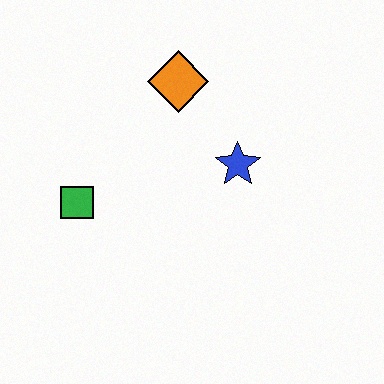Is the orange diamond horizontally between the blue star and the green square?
Yes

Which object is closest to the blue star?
The orange diamond is closest to the blue star.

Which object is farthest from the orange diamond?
The green square is farthest from the orange diamond.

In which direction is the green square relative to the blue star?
The green square is to the left of the blue star.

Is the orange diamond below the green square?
No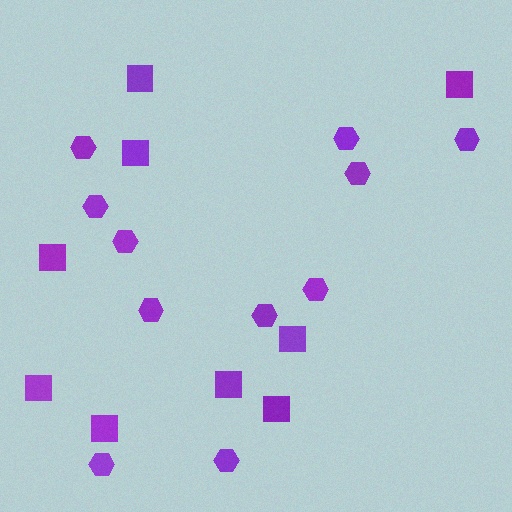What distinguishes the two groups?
There are 2 groups: one group of hexagons (11) and one group of squares (9).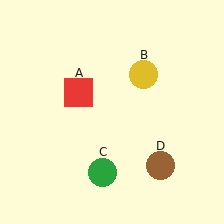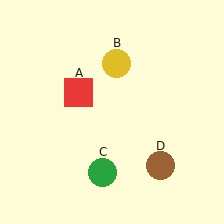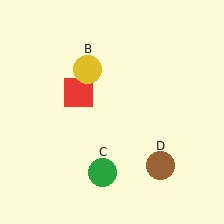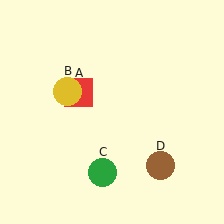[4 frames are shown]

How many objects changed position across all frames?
1 object changed position: yellow circle (object B).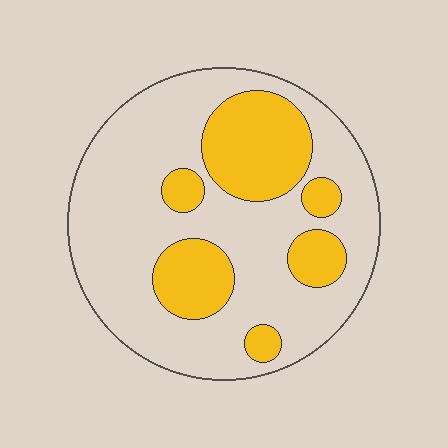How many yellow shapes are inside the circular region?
6.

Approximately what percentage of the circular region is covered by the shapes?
Approximately 30%.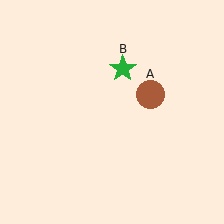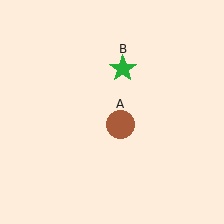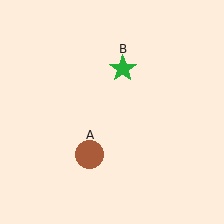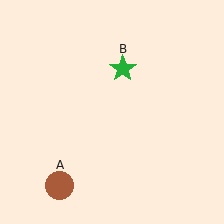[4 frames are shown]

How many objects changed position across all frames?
1 object changed position: brown circle (object A).